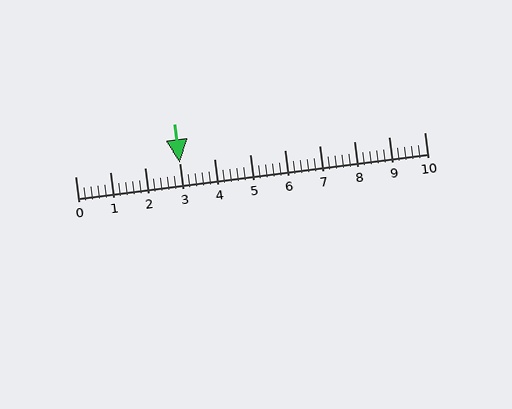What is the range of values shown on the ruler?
The ruler shows values from 0 to 10.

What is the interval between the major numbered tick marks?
The major tick marks are spaced 1 units apart.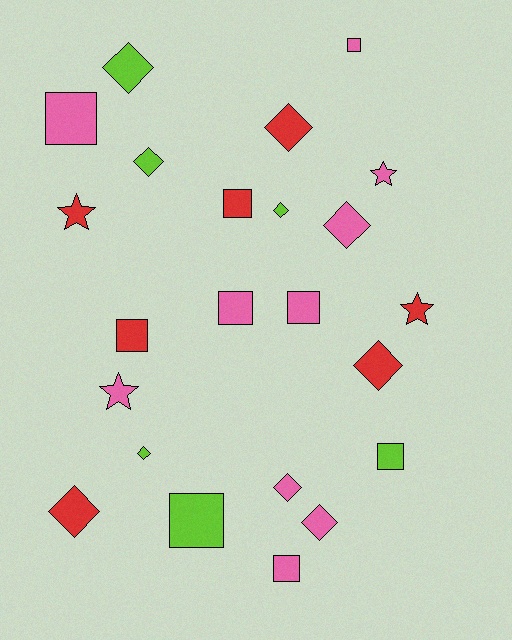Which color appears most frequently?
Pink, with 10 objects.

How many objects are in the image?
There are 23 objects.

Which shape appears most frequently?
Diamond, with 10 objects.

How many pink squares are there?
There are 5 pink squares.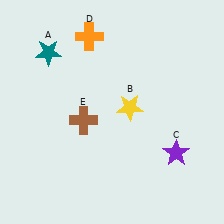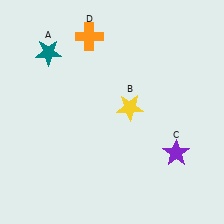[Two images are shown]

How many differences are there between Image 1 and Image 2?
There is 1 difference between the two images.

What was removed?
The brown cross (E) was removed in Image 2.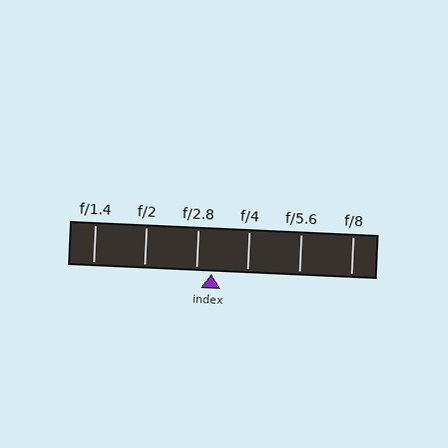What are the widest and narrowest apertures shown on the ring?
The widest aperture shown is f/1.4 and the narrowest is f/8.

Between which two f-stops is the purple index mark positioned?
The index mark is between f/2.8 and f/4.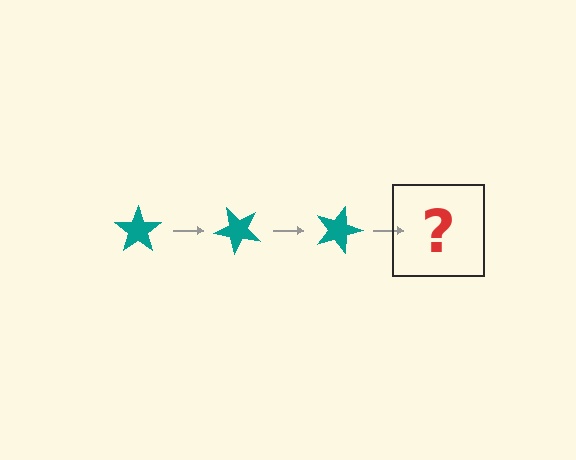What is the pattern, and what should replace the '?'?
The pattern is that the star rotates 45 degrees each step. The '?' should be a teal star rotated 135 degrees.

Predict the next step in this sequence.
The next step is a teal star rotated 135 degrees.